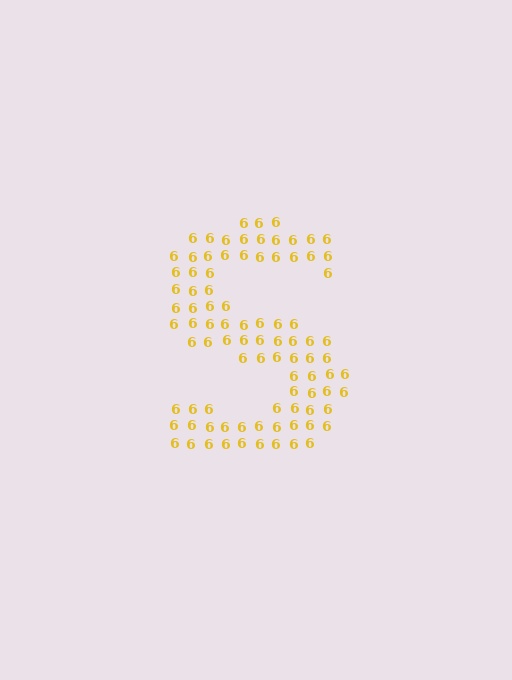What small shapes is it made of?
It is made of small digit 6's.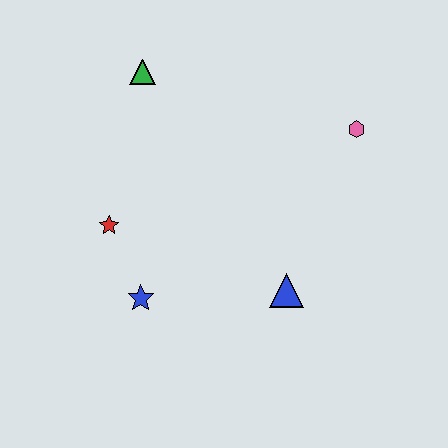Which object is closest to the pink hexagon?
The blue triangle is closest to the pink hexagon.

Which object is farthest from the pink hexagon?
The blue star is farthest from the pink hexagon.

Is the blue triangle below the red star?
Yes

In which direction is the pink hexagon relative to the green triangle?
The pink hexagon is to the right of the green triangle.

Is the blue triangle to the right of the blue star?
Yes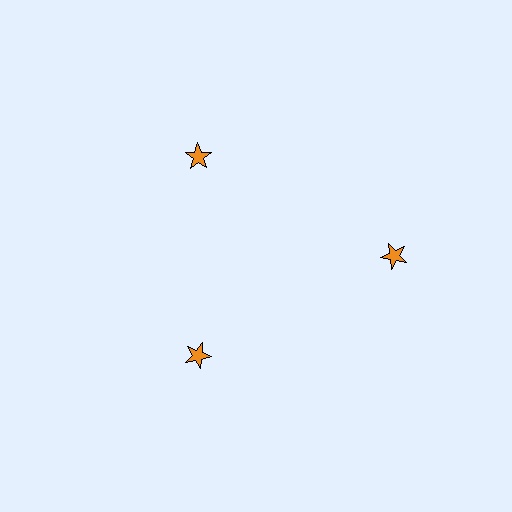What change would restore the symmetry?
The symmetry would be restored by moving it inward, back onto the ring so that all 3 stars sit at equal angles and equal distance from the center.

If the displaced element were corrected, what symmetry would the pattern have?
It would have 3-fold rotational symmetry — the pattern would map onto itself every 120 degrees.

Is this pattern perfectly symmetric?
No. The 3 orange stars are arranged in a ring, but one element near the 3 o'clock position is pushed outward from the center, breaking the 3-fold rotational symmetry.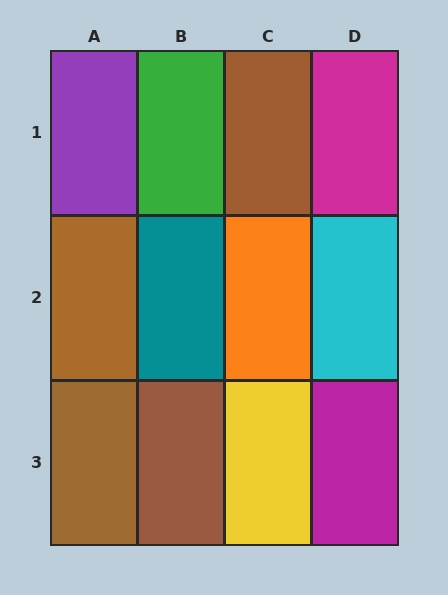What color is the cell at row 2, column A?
Brown.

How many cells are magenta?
2 cells are magenta.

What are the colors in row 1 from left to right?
Purple, green, brown, magenta.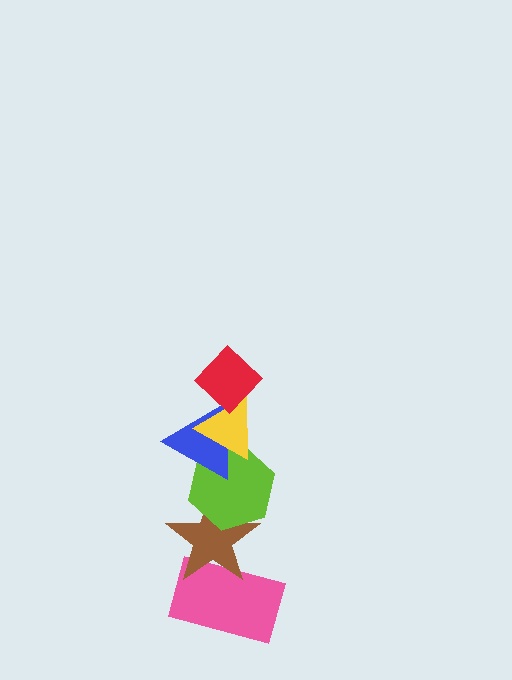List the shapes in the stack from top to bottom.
From top to bottom: the red diamond, the yellow triangle, the blue triangle, the lime hexagon, the brown star, the pink rectangle.